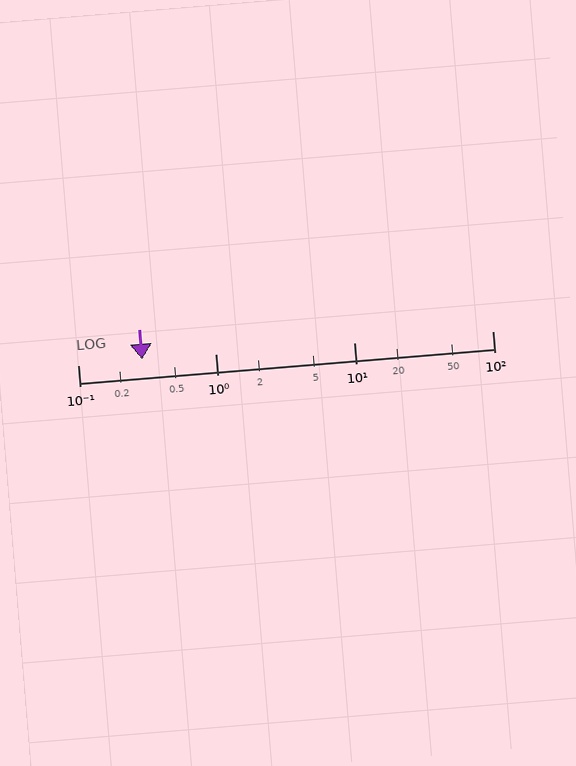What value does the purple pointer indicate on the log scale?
The pointer indicates approximately 0.29.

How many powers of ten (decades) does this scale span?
The scale spans 3 decades, from 0.1 to 100.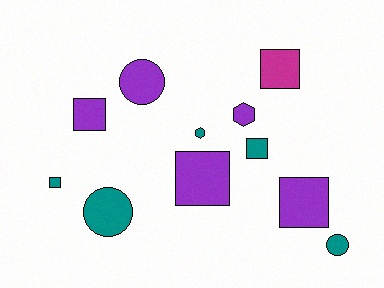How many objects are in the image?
There are 11 objects.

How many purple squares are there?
There are 3 purple squares.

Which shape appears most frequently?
Square, with 6 objects.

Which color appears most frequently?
Teal, with 5 objects.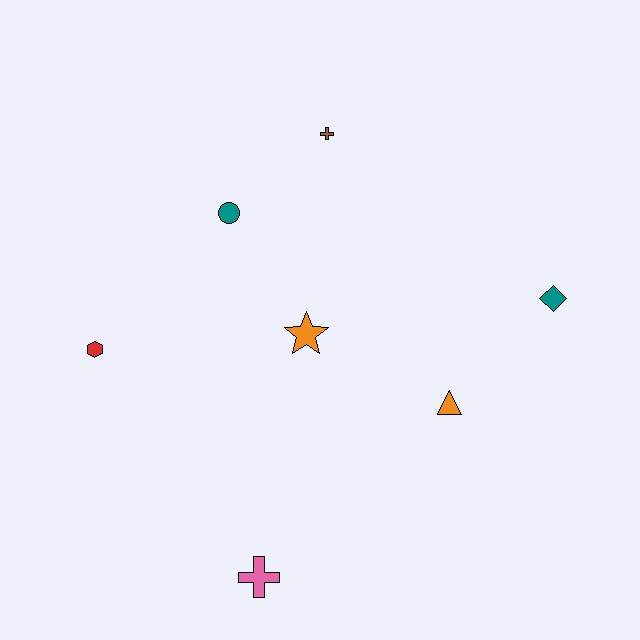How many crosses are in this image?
There are 2 crosses.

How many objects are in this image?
There are 7 objects.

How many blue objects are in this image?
There are no blue objects.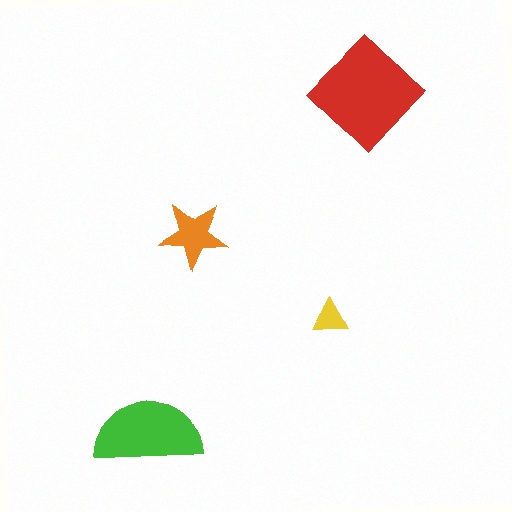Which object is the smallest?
The yellow triangle.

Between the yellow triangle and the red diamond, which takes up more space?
The red diamond.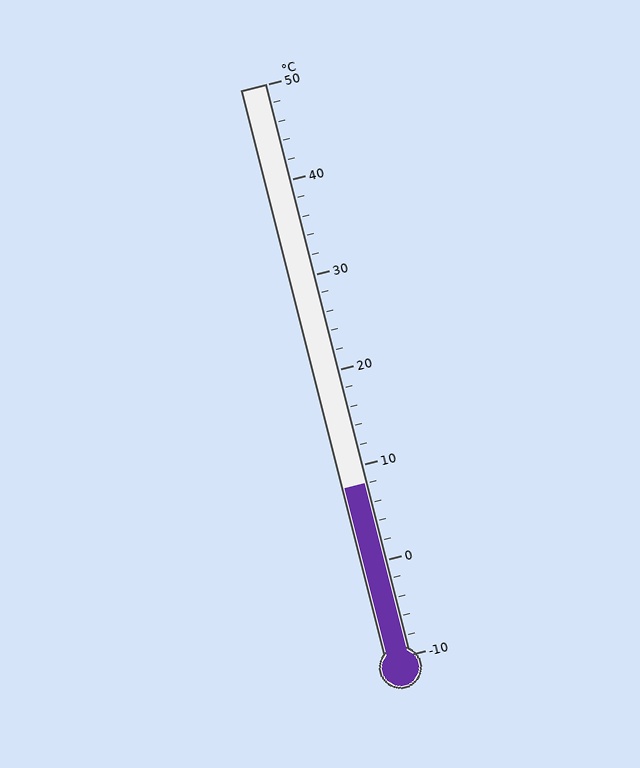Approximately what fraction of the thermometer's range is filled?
The thermometer is filled to approximately 30% of its range.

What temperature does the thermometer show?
The thermometer shows approximately 8°C.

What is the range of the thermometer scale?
The thermometer scale ranges from -10°C to 50°C.